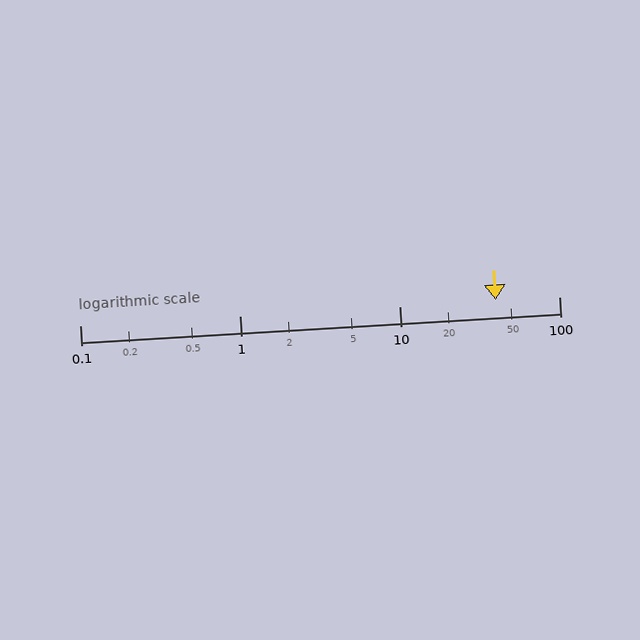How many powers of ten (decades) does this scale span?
The scale spans 3 decades, from 0.1 to 100.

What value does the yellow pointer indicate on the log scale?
The pointer indicates approximately 40.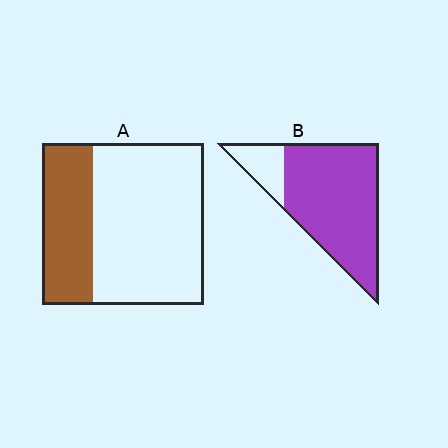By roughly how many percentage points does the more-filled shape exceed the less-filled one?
By roughly 50 percentage points (B over A).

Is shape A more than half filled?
No.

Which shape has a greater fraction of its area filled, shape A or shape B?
Shape B.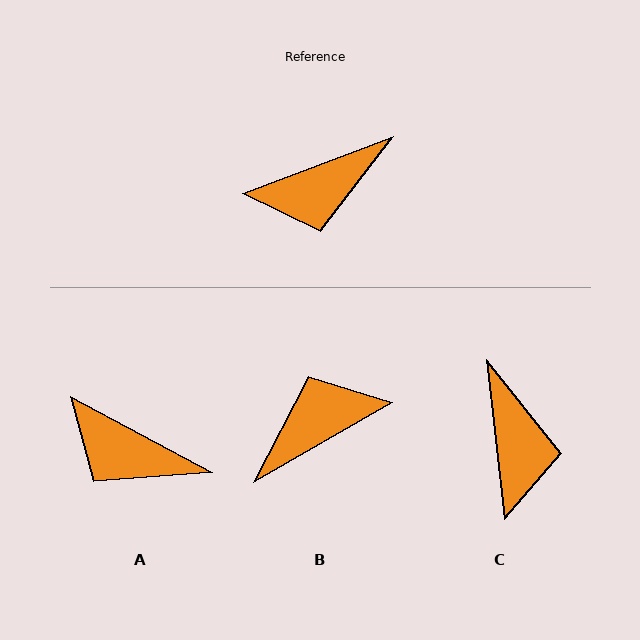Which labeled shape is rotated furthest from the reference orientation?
B, about 171 degrees away.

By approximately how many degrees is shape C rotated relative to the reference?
Approximately 76 degrees counter-clockwise.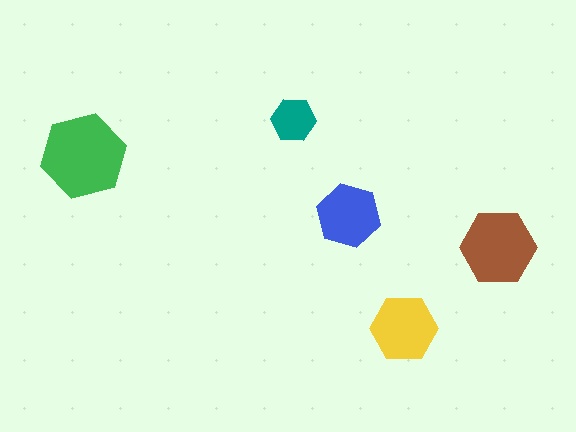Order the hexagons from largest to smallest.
the green one, the brown one, the yellow one, the blue one, the teal one.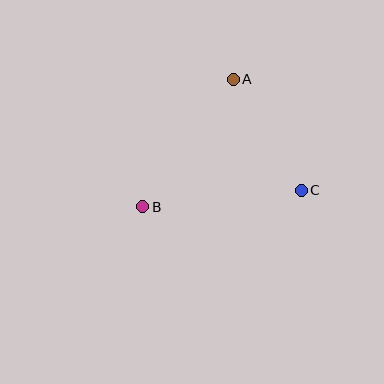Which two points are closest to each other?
Points A and C are closest to each other.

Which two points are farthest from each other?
Points B and C are farthest from each other.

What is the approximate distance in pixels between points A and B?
The distance between A and B is approximately 156 pixels.